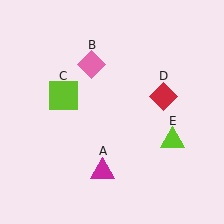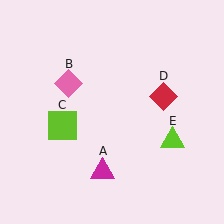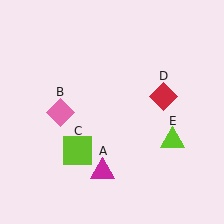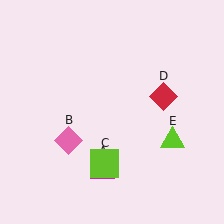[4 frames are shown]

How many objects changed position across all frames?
2 objects changed position: pink diamond (object B), lime square (object C).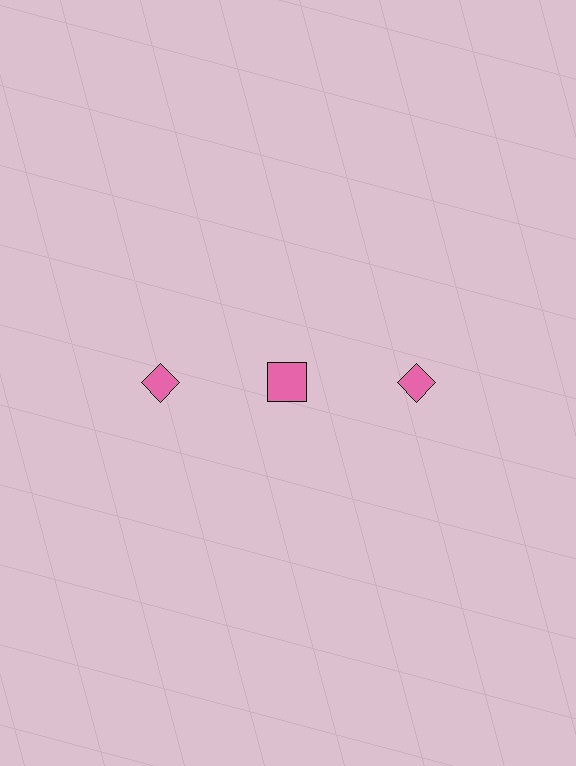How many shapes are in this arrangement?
There are 3 shapes arranged in a grid pattern.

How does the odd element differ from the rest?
It has a different shape: square instead of diamond.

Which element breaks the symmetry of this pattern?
The pink square in the top row, second from left column breaks the symmetry. All other shapes are pink diamonds.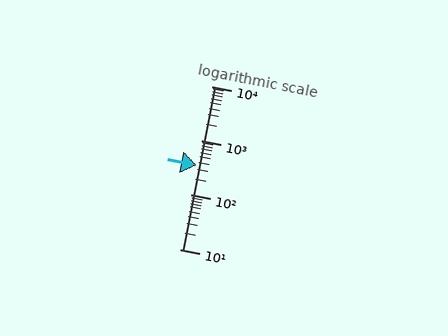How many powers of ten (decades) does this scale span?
The scale spans 3 decades, from 10 to 10000.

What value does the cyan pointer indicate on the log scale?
The pointer indicates approximately 350.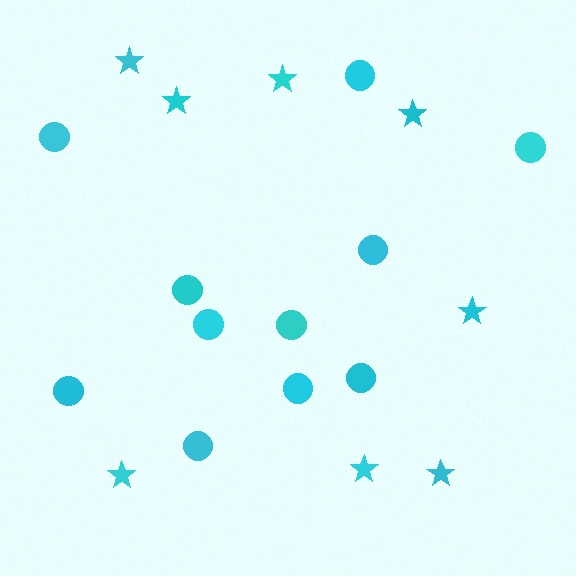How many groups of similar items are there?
There are 2 groups: one group of stars (8) and one group of circles (11).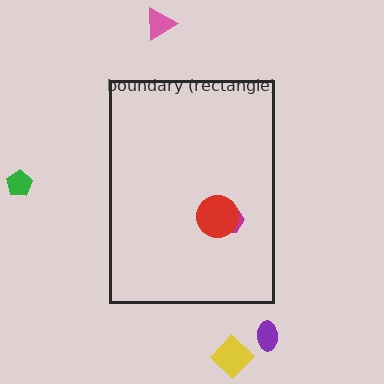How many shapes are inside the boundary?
2 inside, 4 outside.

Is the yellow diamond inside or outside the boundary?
Outside.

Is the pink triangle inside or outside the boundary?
Outside.